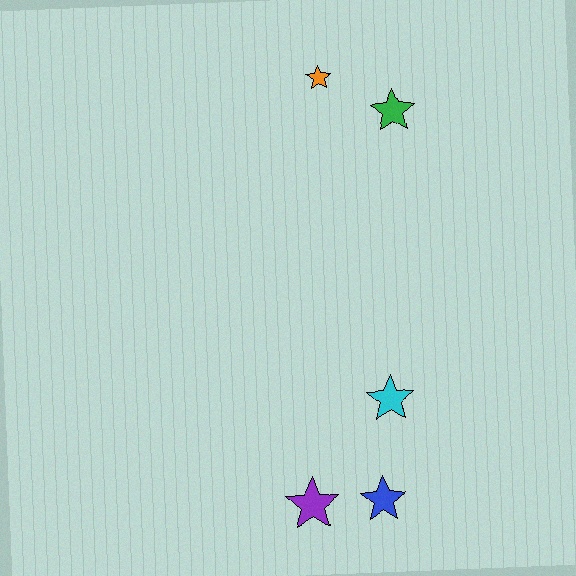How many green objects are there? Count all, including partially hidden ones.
There is 1 green object.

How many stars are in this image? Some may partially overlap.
There are 5 stars.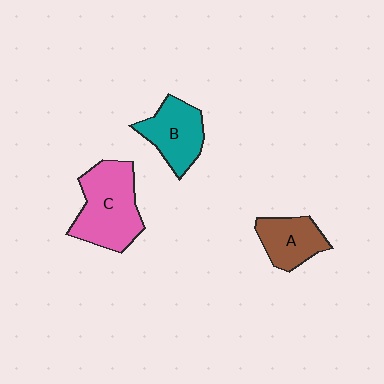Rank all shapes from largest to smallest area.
From largest to smallest: C (pink), B (teal), A (brown).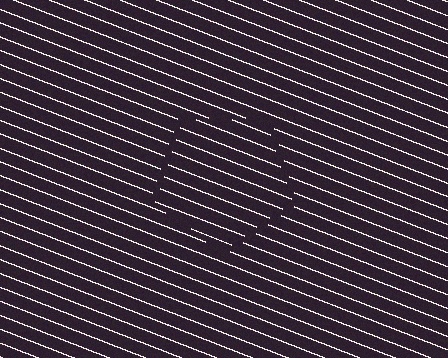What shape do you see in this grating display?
An illusory pentagon. The interior of the shape contains the same grating, shifted by half a period — the contour is defined by the phase discontinuity where line-ends from the inner and outer gratings abut.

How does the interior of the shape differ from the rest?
The interior of the shape contains the same grating, shifted by half a period — the contour is defined by the phase discontinuity where line-ends from the inner and outer gratings abut.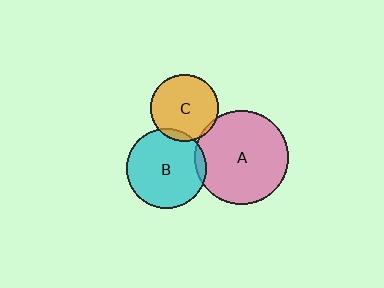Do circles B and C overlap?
Yes.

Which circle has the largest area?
Circle A (pink).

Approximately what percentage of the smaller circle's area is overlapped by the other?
Approximately 5%.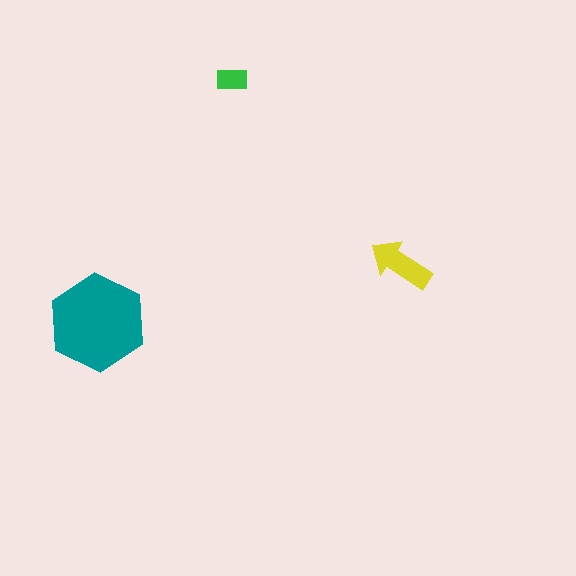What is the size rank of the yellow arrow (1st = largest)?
2nd.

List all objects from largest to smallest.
The teal hexagon, the yellow arrow, the green rectangle.